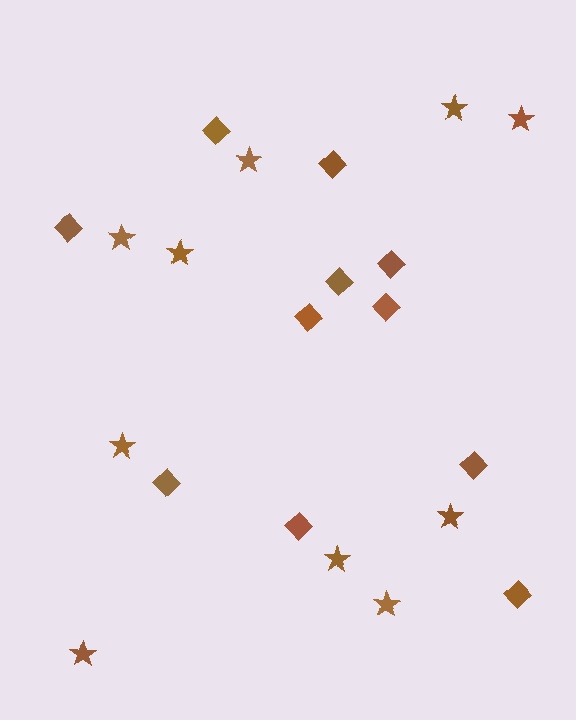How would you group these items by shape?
There are 2 groups: one group of diamonds (11) and one group of stars (10).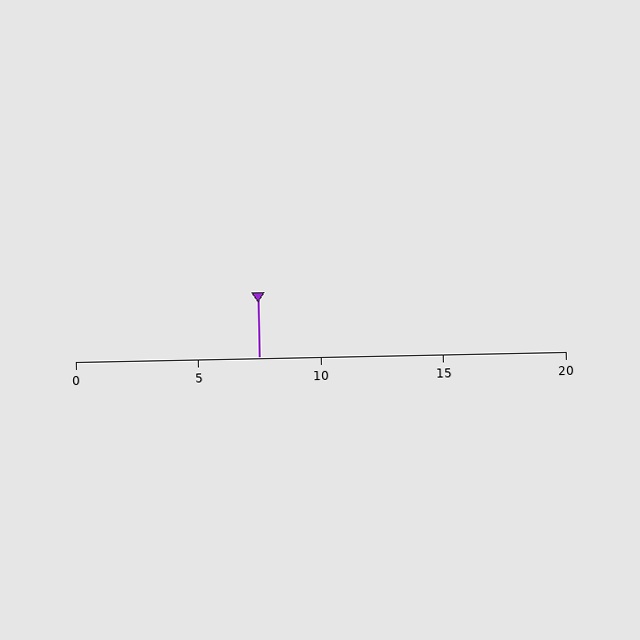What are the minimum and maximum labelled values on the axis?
The axis runs from 0 to 20.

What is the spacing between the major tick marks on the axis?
The major ticks are spaced 5 apart.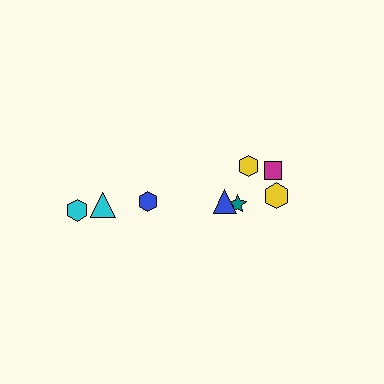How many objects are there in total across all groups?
There are 8 objects.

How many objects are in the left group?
There are 3 objects.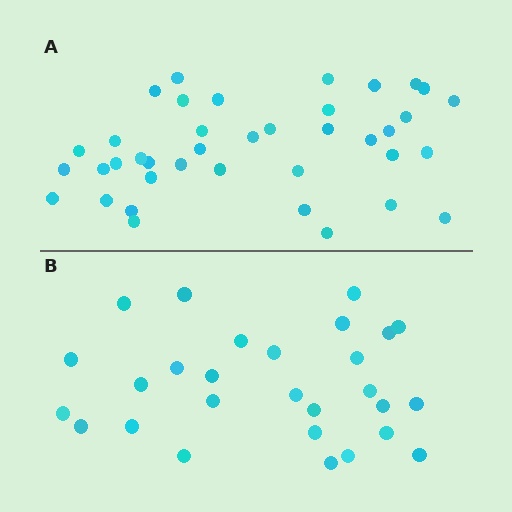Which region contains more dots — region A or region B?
Region A (the top region) has more dots.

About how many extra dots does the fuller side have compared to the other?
Region A has roughly 12 or so more dots than region B.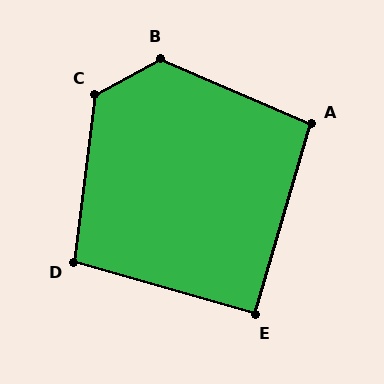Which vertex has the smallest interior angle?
E, at approximately 90 degrees.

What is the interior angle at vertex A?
Approximately 97 degrees (obtuse).